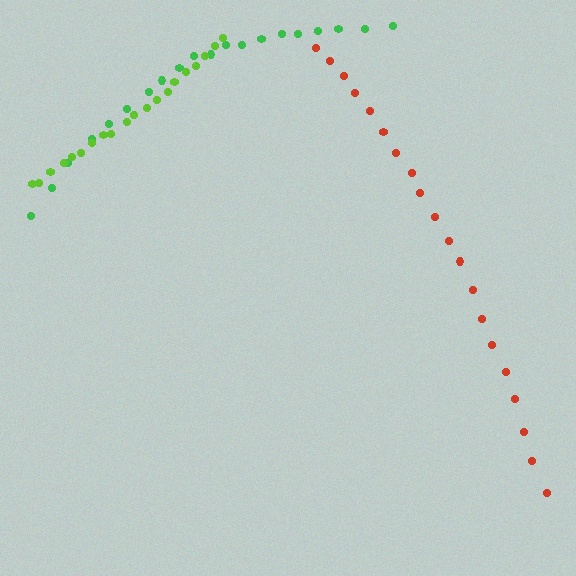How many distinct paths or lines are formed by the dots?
There are 3 distinct paths.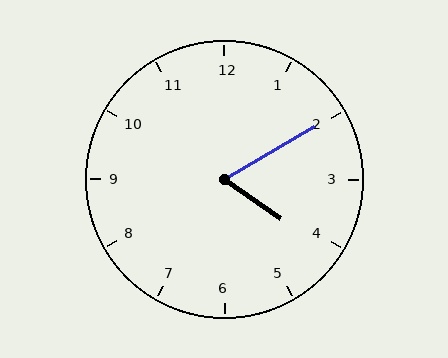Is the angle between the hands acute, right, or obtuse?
It is acute.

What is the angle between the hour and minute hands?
Approximately 65 degrees.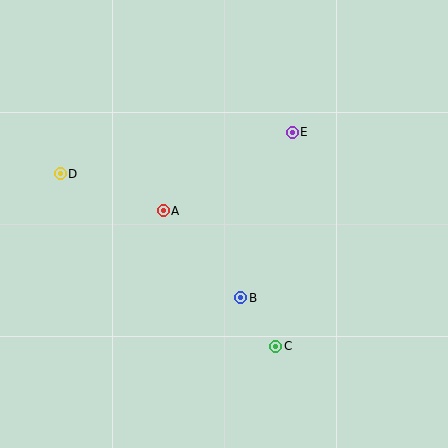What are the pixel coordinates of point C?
Point C is at (276, 346).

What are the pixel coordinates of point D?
Point D is at (60, 174).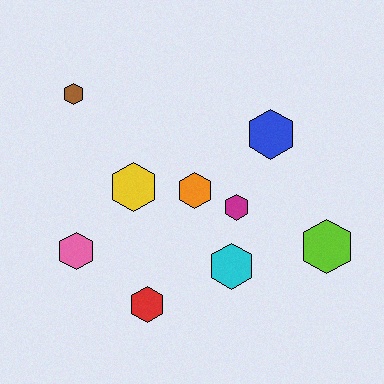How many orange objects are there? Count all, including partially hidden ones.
There is 1 orange object.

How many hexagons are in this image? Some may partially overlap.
There are 9 hexagons.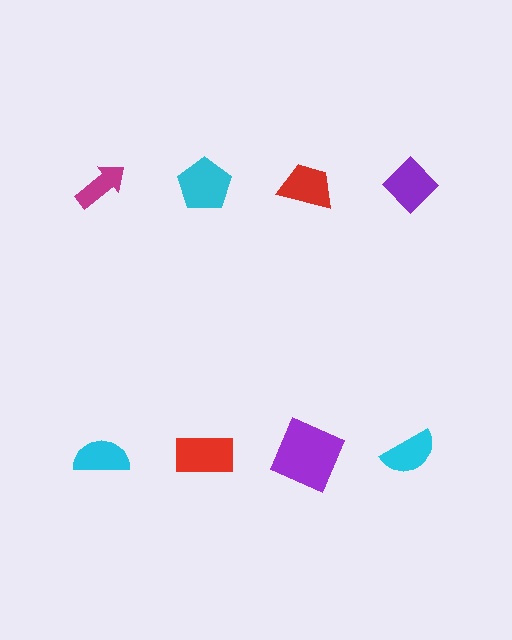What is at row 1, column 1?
A magenta arrow.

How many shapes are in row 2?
4 shapes.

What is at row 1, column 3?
A red trapezoid.